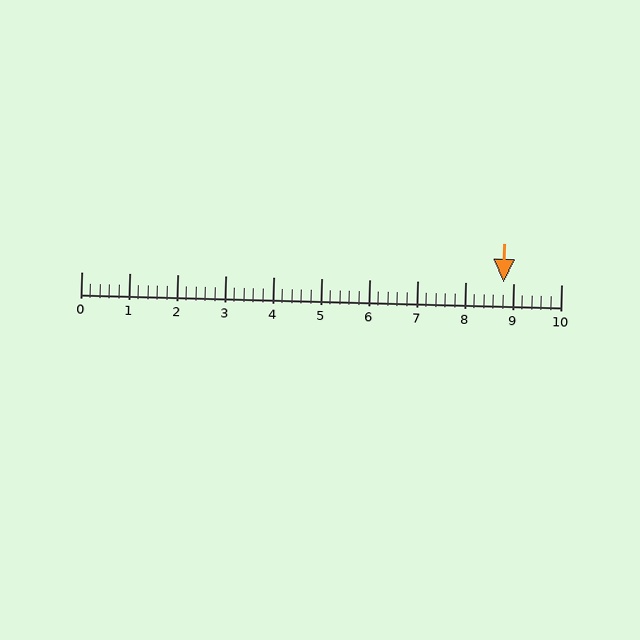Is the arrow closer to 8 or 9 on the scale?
The arrow is closer to 9.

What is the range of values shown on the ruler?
The ruler shows values from 0 to 10.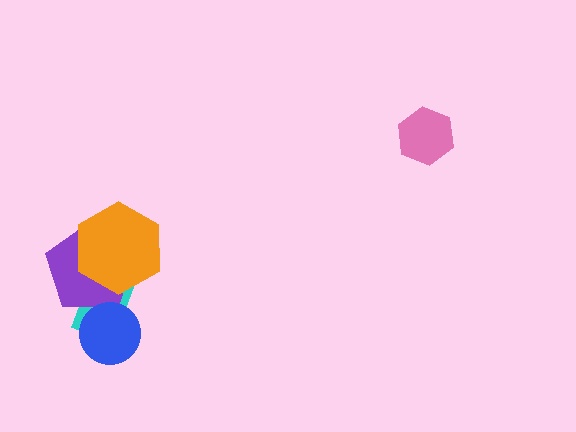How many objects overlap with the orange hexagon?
2 objects overlap with the orange hexagon.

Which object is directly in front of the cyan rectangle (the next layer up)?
The purple pentagon is directly in front of the cyan rectangle.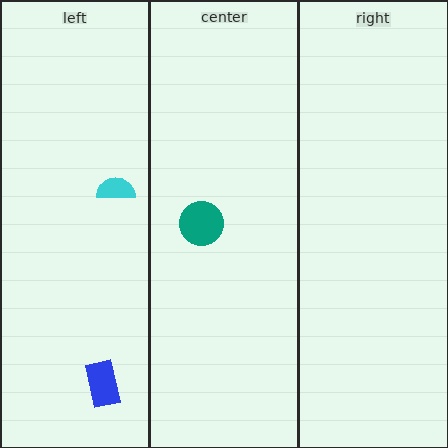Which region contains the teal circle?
The center region.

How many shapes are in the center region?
1.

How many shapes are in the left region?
2.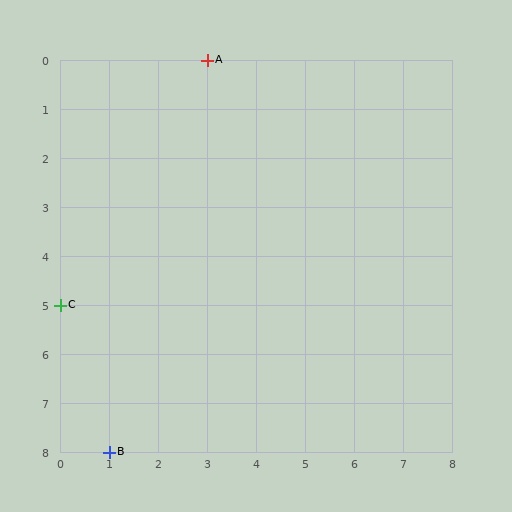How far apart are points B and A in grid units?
Points B and A are 2 columns and 8 rows apart (about 8.2 grid units diagonally).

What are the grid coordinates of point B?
Point B is at grid coordinates (1, 8).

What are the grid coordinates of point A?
Point A is at grid coordinates (3, 0).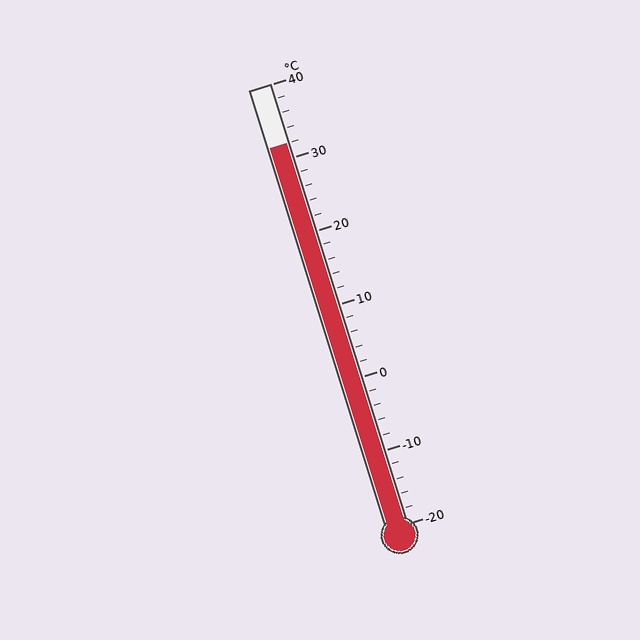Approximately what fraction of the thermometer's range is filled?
The thermometer is filled to approximately 85% of its range.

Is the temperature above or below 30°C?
The temperature is above 30°C.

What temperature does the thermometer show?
The thermometer shows approximately 32°C.